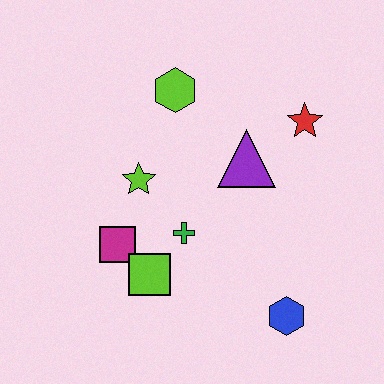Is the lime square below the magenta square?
Yes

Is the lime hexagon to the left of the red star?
Yes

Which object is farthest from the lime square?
The red star is farthest from the lime square.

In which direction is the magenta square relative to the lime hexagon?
The magenta square is below the lime hexagon.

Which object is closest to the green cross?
The lime square is closest to the green cross.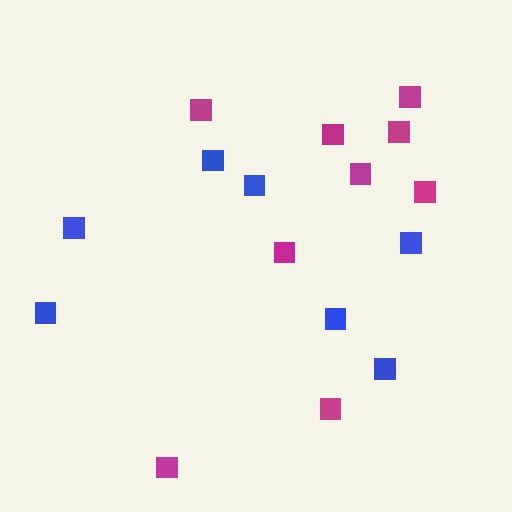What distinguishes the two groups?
There are 2 groups: one group of blue squares (7) and one group of magenta squares (9).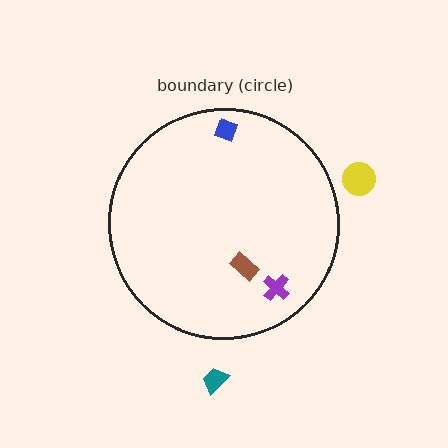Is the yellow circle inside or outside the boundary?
Outside.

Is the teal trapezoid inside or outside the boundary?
Outside.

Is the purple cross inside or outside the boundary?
Inside.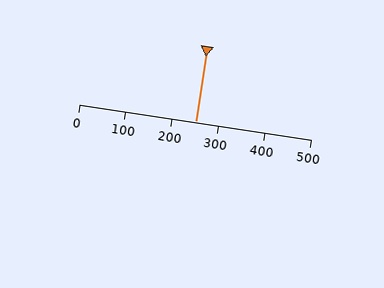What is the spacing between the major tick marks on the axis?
The major ticks are spaced 100 apart.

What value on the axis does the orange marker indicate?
The marker indicates approximately 250.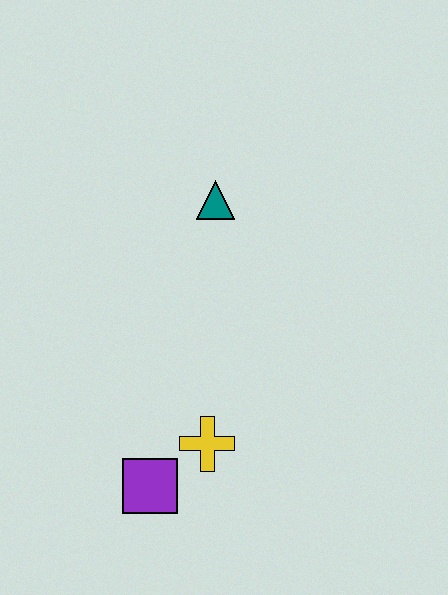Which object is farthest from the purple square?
The teal triangle is farthest from the purple square.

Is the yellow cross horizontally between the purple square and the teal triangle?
Yes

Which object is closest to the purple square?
The yellow cross is closest to the purple square.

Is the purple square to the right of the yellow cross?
No